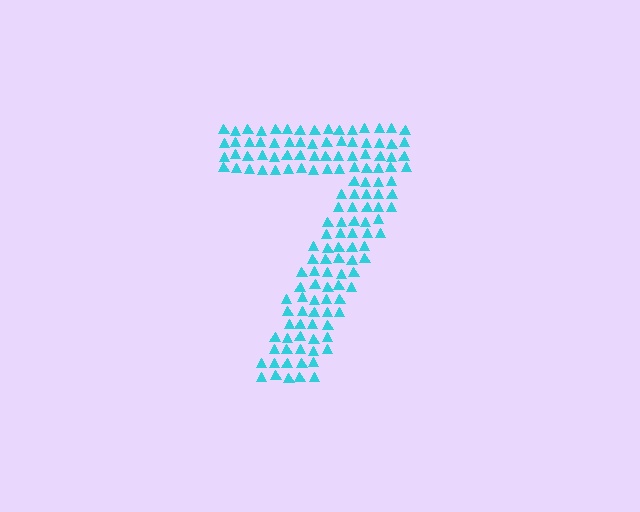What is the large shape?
The large shape is the digit 7.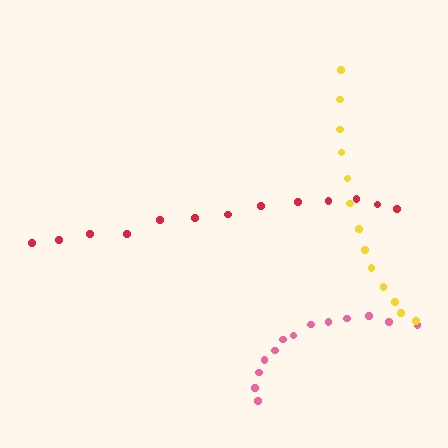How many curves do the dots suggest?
There are 3 distinct paths.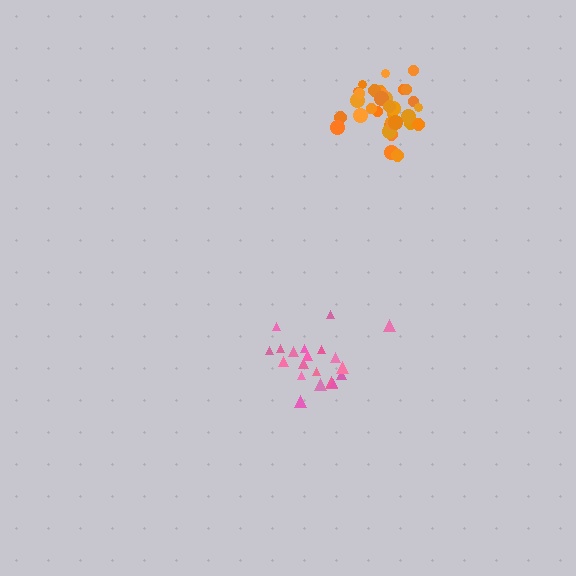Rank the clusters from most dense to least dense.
orange, pink.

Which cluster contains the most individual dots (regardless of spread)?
Orange (34).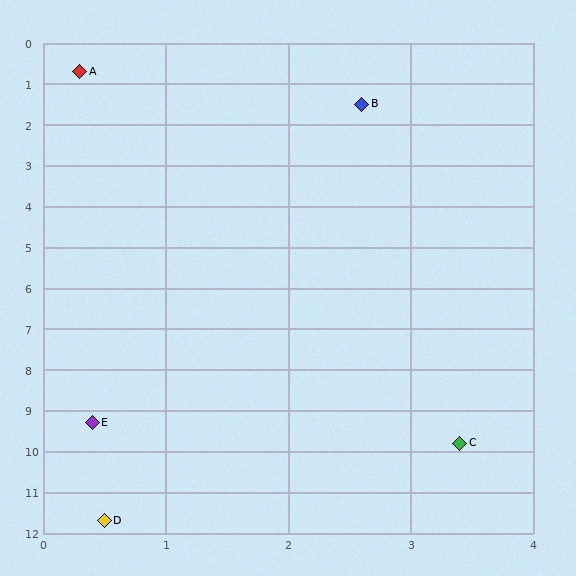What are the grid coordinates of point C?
Point C is at approximately (3.4, 9.8).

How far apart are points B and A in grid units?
Points B and A are about 2.4 grid units apart.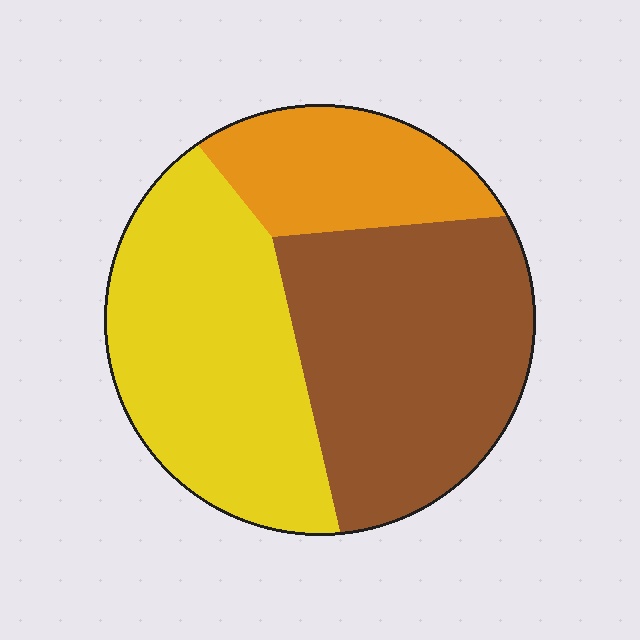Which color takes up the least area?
Orange, at roughly 20%.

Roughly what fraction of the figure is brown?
Brown covers roughly 40% of the figure.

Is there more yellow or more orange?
Yellow.